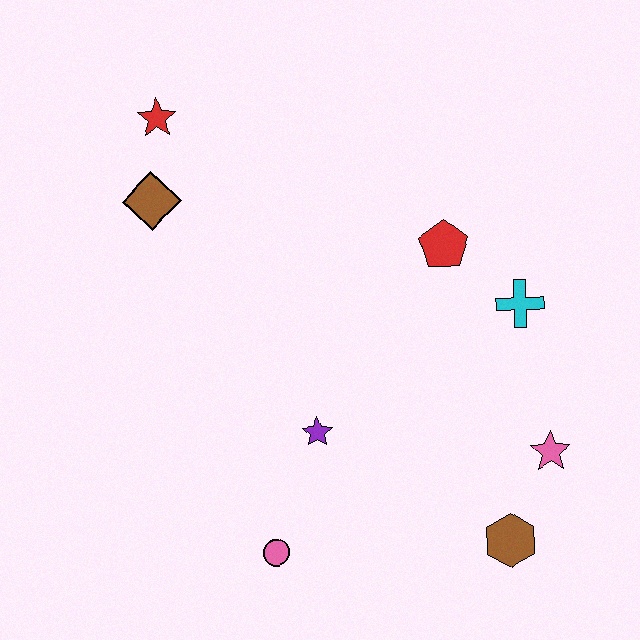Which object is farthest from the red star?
The brown hexagon is farthest from the red star.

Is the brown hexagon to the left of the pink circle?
No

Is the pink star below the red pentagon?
Yes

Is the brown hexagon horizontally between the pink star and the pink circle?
Yes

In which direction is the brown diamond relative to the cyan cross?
The brown diamond is to the left of the cyan cross.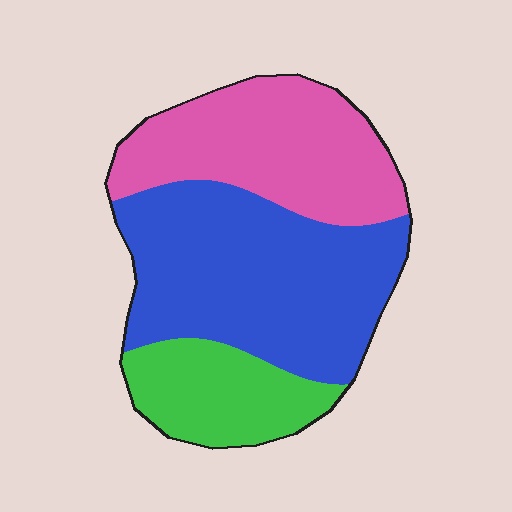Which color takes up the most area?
Blue, at roughly 50%.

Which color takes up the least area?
Green, at roughly 20%.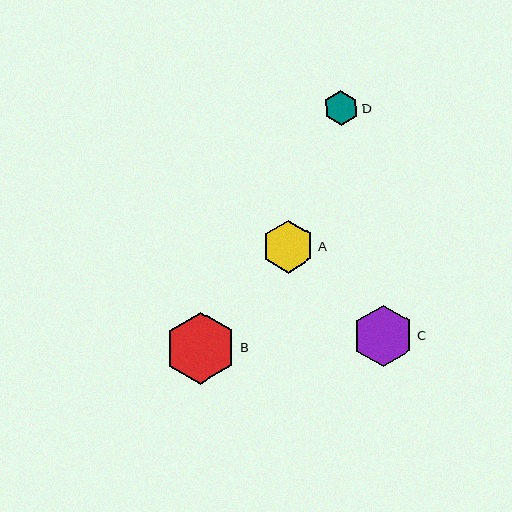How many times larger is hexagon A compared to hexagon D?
Hexagon A is approximately 1.5 times the size of hexagon D.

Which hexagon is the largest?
Hexagon B is the largest with a size of approximately 72 pixels.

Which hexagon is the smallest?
Hexagon D is the smallest with a size of approximately 35 pixels.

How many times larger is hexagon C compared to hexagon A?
Hexagon C is approximately 1.2 times the size of hexagon A.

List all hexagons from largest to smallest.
From largest to smallest: B, C, A, D.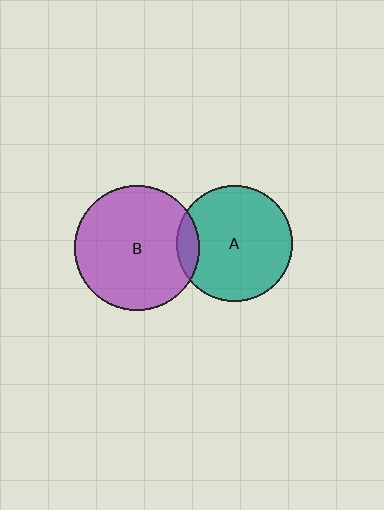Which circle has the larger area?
Circle B (purple).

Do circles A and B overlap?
Yes.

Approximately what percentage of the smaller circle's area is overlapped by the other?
Approximately 10%.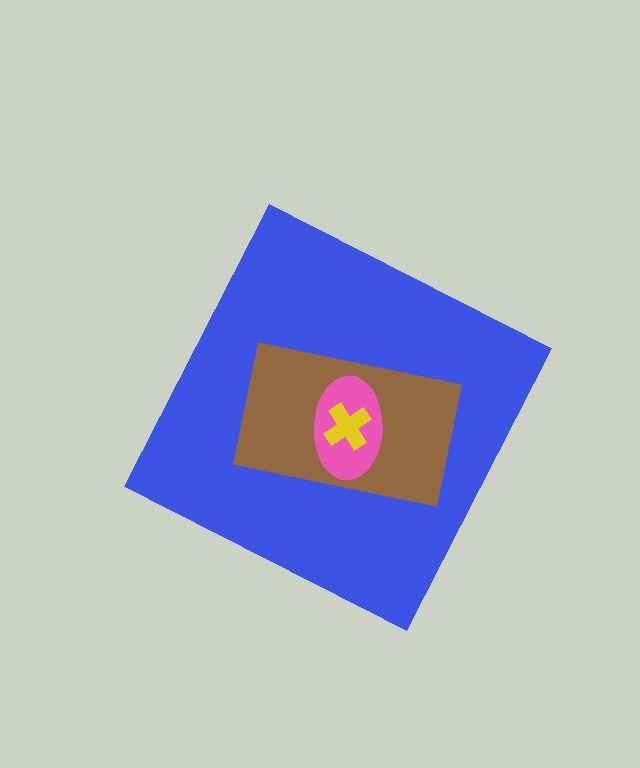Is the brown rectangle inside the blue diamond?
Yes.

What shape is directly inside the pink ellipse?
The yellow cross.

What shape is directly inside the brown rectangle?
The pink ellipse.